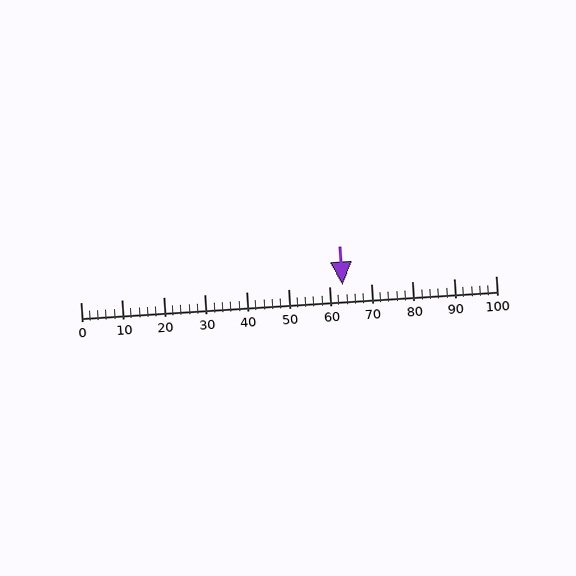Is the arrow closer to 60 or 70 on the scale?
The arrow is closer to 60.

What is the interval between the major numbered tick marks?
The major tick marks are spaced 10 units apart.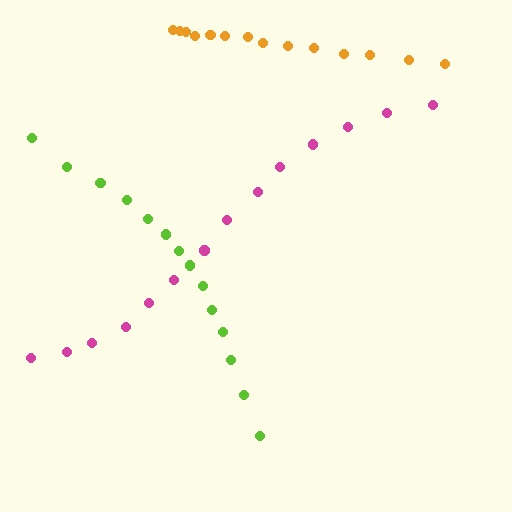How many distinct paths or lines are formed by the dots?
There are 3 distinct paths.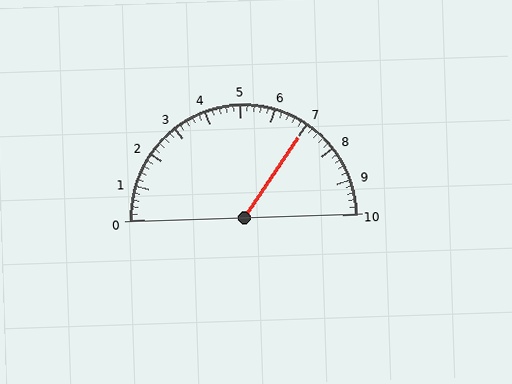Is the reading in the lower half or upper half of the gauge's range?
The reading is in the upper half of the range (0 to 10).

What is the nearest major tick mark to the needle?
The nearest major tick mark is 7.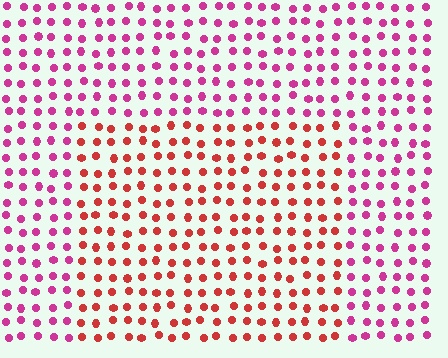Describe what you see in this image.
The image is filled with small magenta elements in a uniform arrangement. A rectangle-shaped region is visible where the elements are tinted to a slightly different hue, forming a subtle color boundary.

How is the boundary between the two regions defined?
The boundary is defined purely by a slight shift in hue (about 38 degrees). Spacing, size, and orientation are identical on both sides.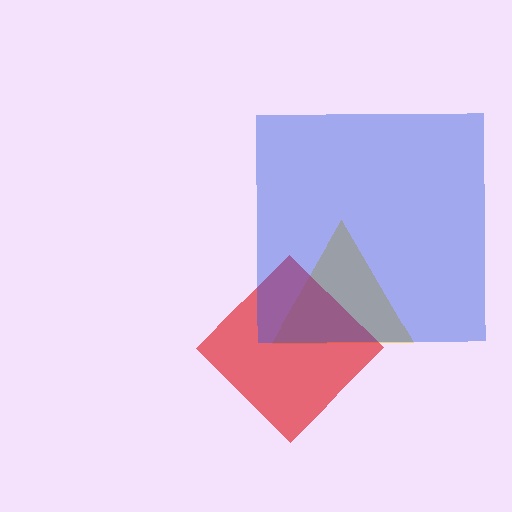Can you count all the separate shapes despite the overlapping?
Yes, there are 3 separate shapes.